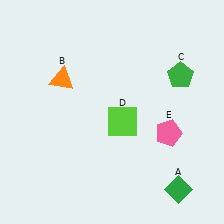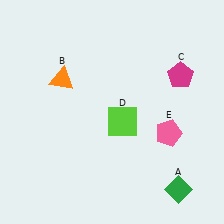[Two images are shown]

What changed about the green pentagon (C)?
In Image 1, C is green. In Image 2, it changed to magenta.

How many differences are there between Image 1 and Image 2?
There is 1 difference between the two images.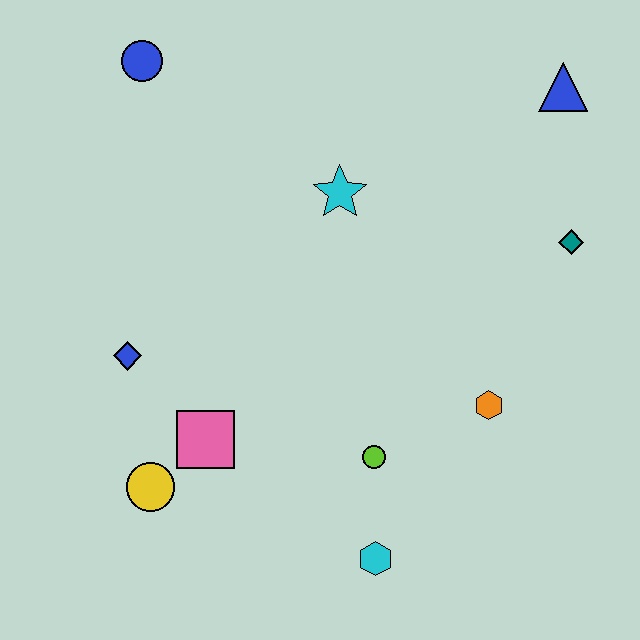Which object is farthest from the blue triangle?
The yellow circle is farthest from the blue triangle.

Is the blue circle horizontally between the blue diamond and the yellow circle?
Yes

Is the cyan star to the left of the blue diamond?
No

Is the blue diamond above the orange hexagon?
Yes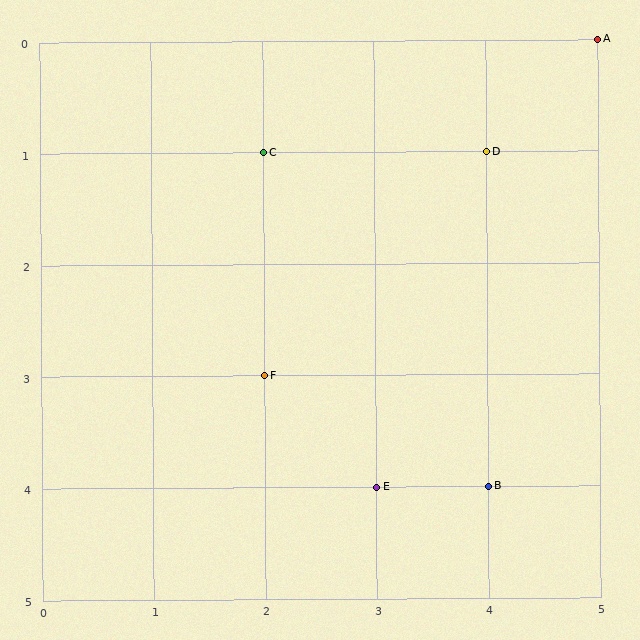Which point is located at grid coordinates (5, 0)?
Point A is at (5, 0).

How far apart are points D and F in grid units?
Points D and F are 2 columns and 2 rows apart (about 2.8 grid units diagonally).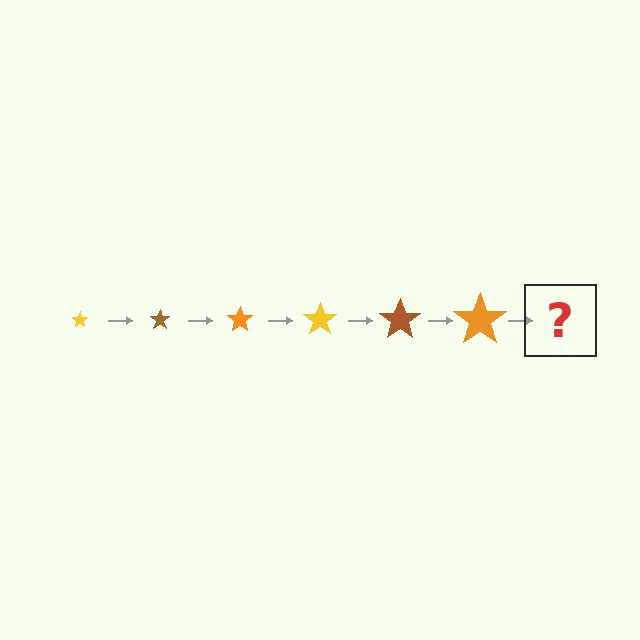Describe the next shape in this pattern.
It should be a yellow star, larger than the previous one.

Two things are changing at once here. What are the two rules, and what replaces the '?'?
The two rules are that the star grows larger each step and the color cycles through yellow, brown, and orange. The '?' should be a yellow star, larger than the previous one.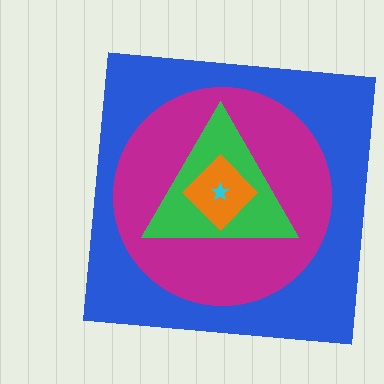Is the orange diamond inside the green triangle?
Yes.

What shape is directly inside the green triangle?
The orange diamond.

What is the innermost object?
The cyan star.